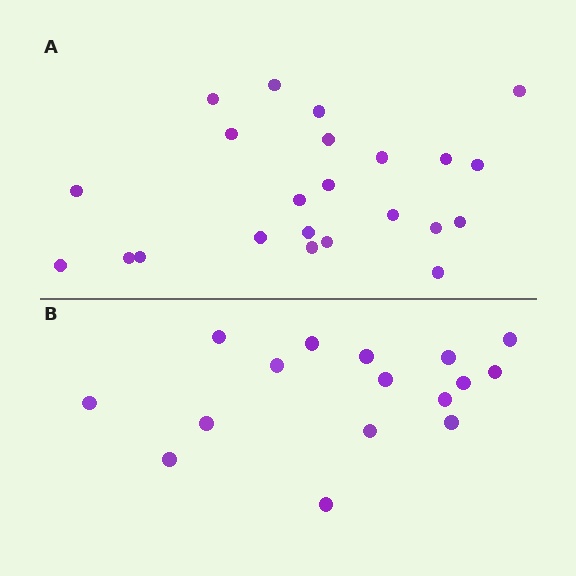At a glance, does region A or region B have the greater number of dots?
Region A (the top region) has more dots.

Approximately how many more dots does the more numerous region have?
Region A has roughly 8 or so more dots than region B.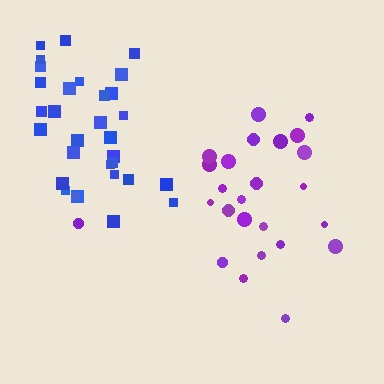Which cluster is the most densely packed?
Blue.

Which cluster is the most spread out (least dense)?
Purple.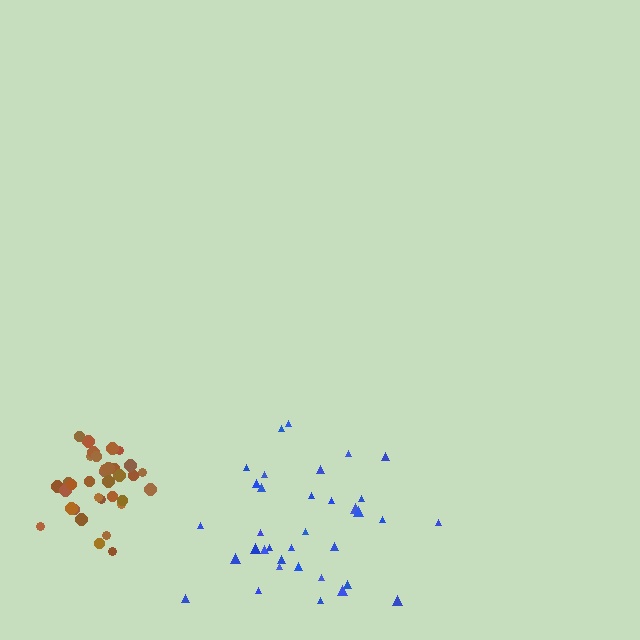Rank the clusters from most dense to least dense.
brown, blue.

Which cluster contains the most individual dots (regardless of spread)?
Blue (35).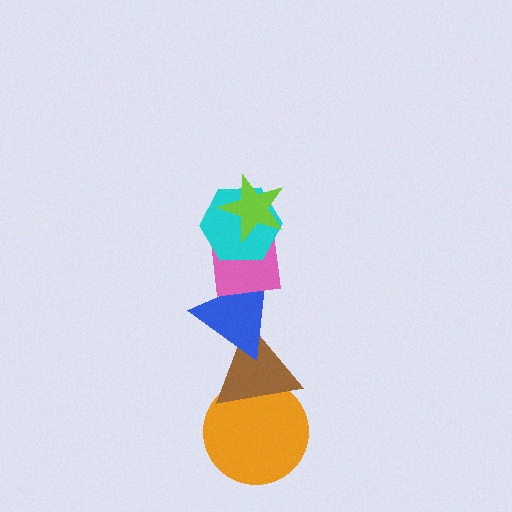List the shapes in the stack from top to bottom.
From top to bottom: the lime star, the cyan hexagon, the pink square, the blue triangle, the brown triangle, the orange circle.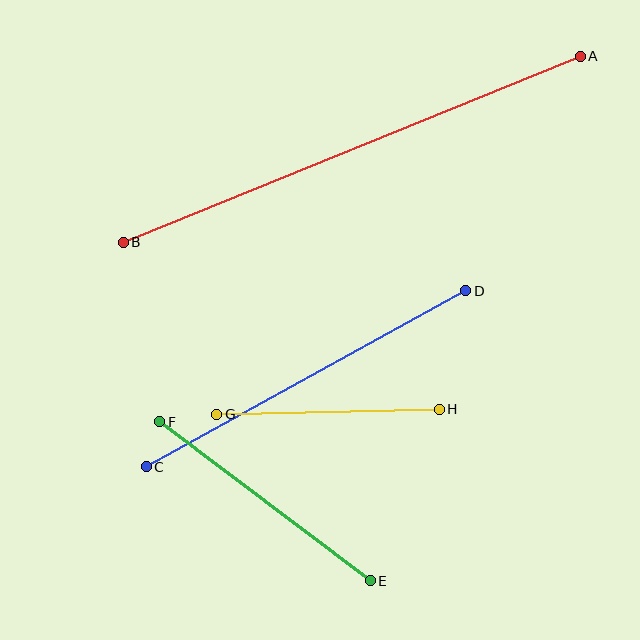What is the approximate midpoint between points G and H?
The midpoint is at approximately (328, 412) pixels.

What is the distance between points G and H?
The distance is approximately 223 pixels.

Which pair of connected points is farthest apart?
Points A and B are farthest apart.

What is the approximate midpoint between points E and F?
The midpoint is at approximately (265, 501) pixels.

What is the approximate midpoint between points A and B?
The midpoint is at approximately (352, 149) pixels.